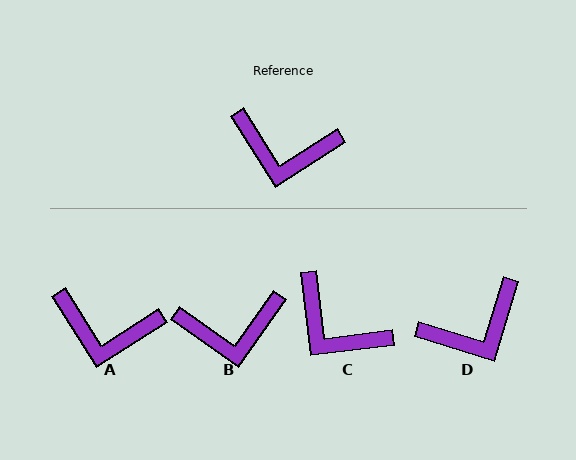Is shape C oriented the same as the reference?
No, it is off by about 26 degrees.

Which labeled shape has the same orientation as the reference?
A.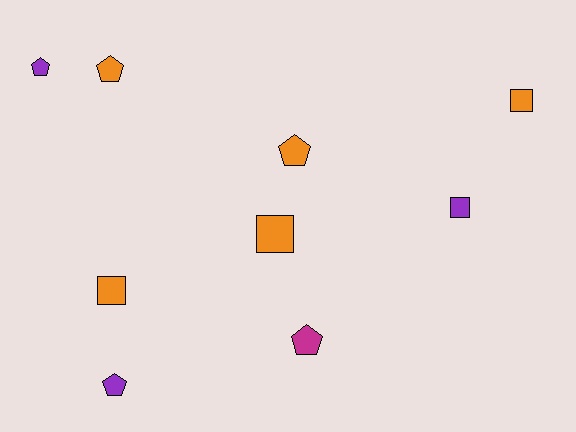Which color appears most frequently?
Orange, with 5 objects.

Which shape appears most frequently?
Pentagon, with 5 objects.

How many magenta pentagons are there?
There is 1 magenta pentagon.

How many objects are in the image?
There are 9 objects.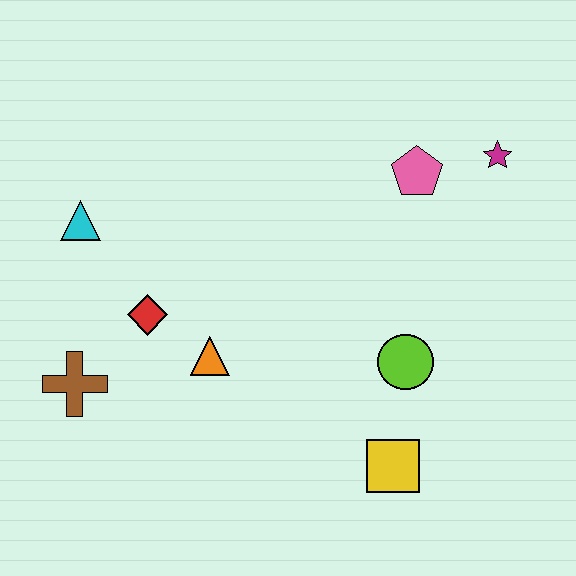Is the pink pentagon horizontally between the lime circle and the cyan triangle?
No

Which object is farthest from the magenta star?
The brown cross is farthest from the magenta star.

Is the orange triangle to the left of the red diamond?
No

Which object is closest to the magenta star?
The pink pentagon is closest to the magenta star.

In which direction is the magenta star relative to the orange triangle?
The magenta star is to the right of the orange triangle.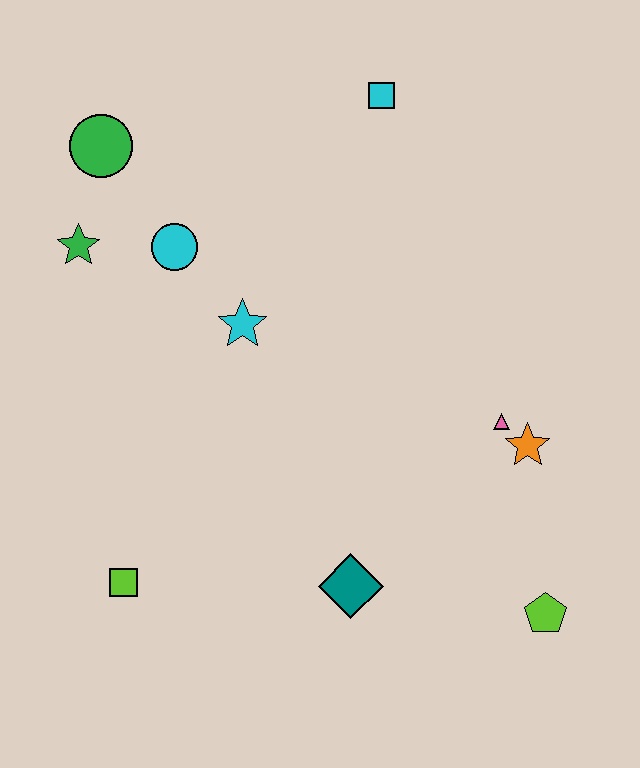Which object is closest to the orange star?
The pink triangle is closest to the orange star.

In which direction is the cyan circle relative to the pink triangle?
The cyan circle is to the left of the pink triangle.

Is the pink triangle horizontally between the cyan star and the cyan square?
No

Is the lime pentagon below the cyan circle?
Yes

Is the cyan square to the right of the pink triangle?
No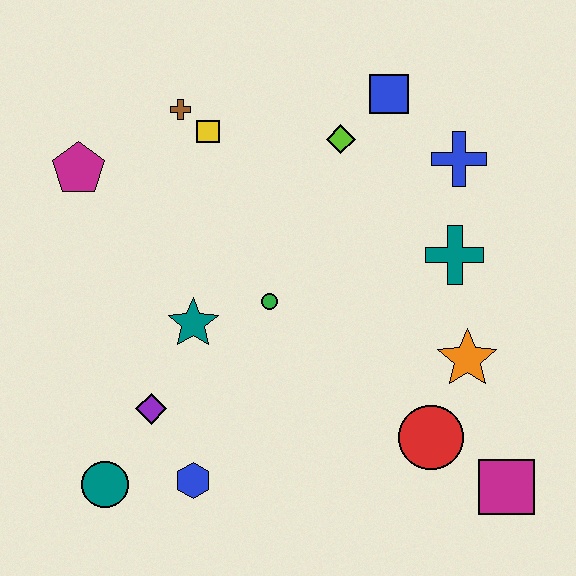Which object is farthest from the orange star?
The magenta pentagon is farthest from the orange star.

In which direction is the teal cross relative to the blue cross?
The teal cross is below the blue cross.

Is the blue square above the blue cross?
Yes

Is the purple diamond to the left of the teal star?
Yes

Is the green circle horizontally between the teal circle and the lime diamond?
Yes